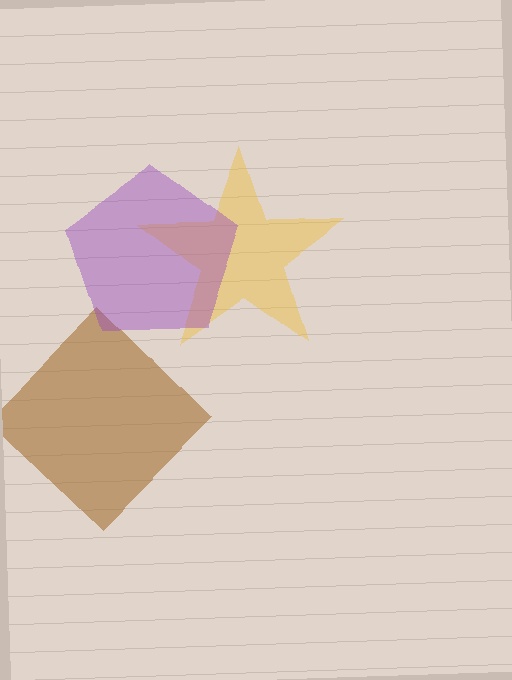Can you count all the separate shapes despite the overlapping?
Yes, there are 3 separate shapes.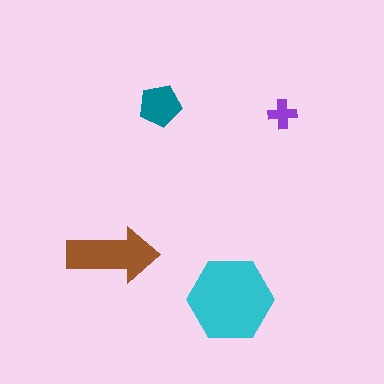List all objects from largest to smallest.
The cyan hexagon, the brown arrow, the teal pentagon, the purple cross.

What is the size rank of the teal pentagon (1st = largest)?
3rd.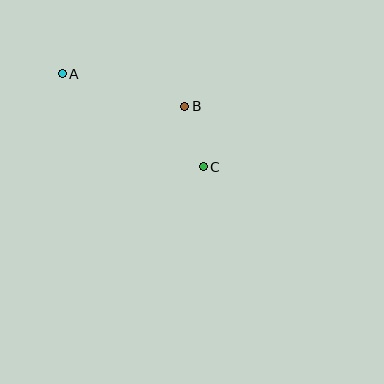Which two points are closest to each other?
Points B and C are closest to each other.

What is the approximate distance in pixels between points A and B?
The distance between A and B is approximately 127 pixels.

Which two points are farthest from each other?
Points A and C are farthest from each other.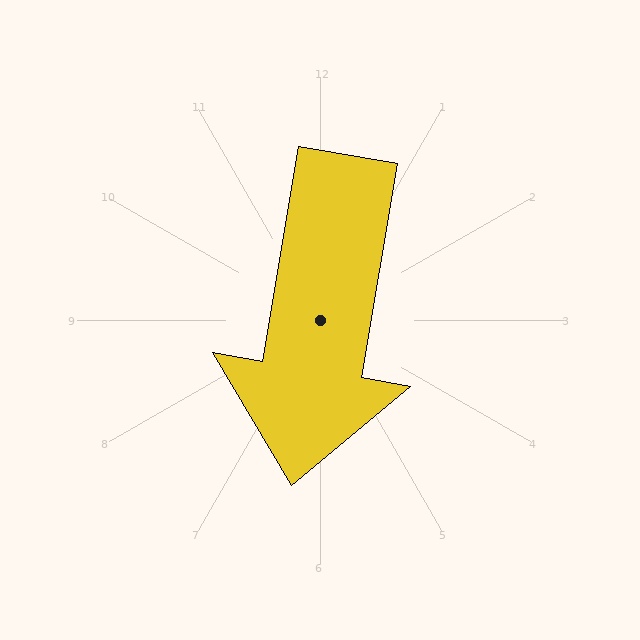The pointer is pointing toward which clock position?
Roughly 6 o'clock.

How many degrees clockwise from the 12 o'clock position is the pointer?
Approximately 190 degrees.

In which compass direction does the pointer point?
South.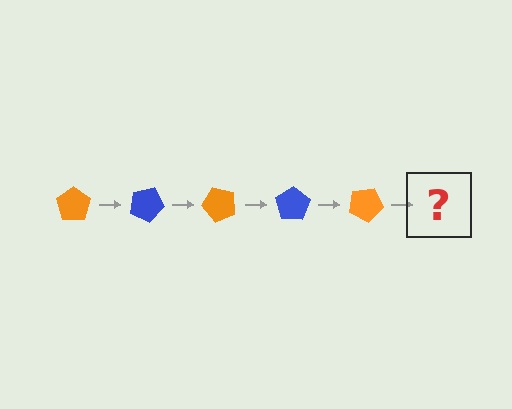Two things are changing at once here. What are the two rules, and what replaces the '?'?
The two rules are that it rotates 25 degrees each step and the color cycles through orange and blue. The '?' should be a blue pentagon, rotated 125 degrees from the start.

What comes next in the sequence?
The next element should be a blue pentagon, rotated 125 degrees from the start.